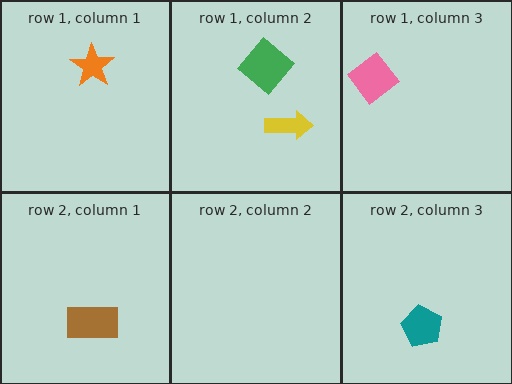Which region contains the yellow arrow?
The row 1, column 2 region.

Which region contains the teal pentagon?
The row 2, column 3 region.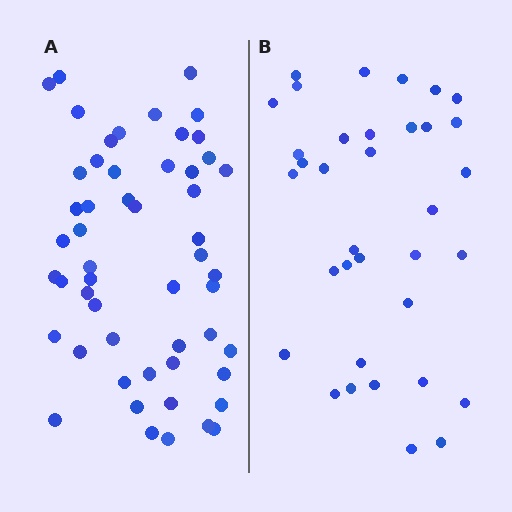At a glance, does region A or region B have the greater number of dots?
Region A (the left region) has more dots.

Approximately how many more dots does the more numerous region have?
Region A has approximately 20 more dots than region B.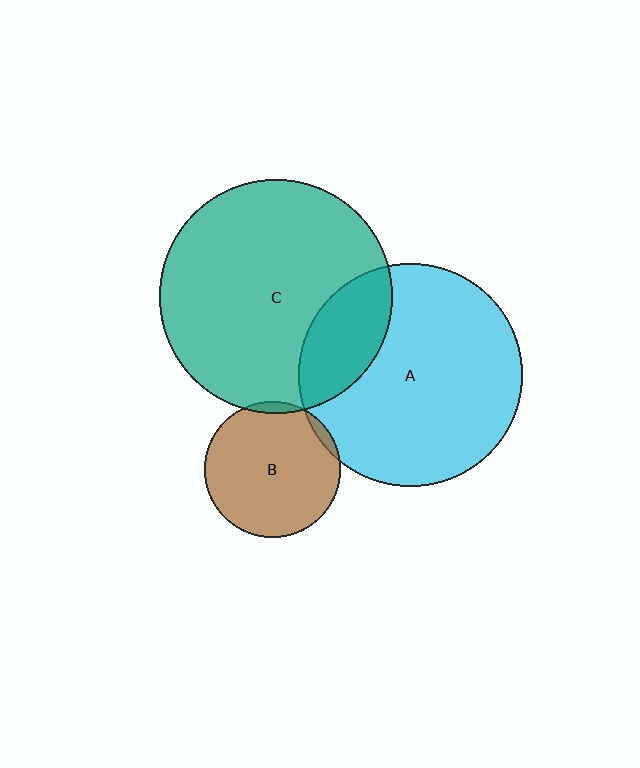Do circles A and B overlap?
Yes.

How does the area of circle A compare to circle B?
Approximately 2.7 times.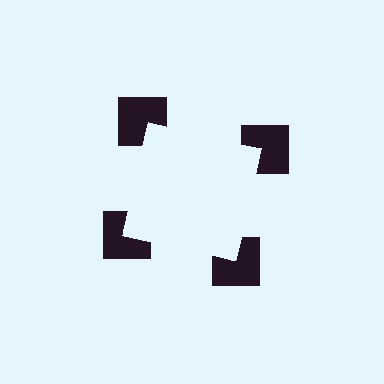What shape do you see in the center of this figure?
An illusory square — its edges are inferred from the aligned wedge cuts in the notched squares, not physically drawn.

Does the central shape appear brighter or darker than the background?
It typically appears slightly brighter than the background, even though no actual brightness change is drawn.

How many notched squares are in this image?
There are 4 — one at each vertex of the illusory square.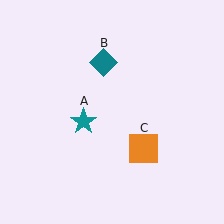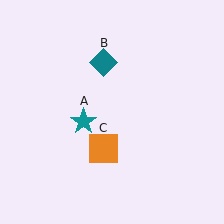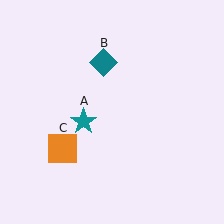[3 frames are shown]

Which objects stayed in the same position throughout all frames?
Teal star (object A) and teal diamond (object B) remained stationary.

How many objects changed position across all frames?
1 object changed position: orange square (object C).